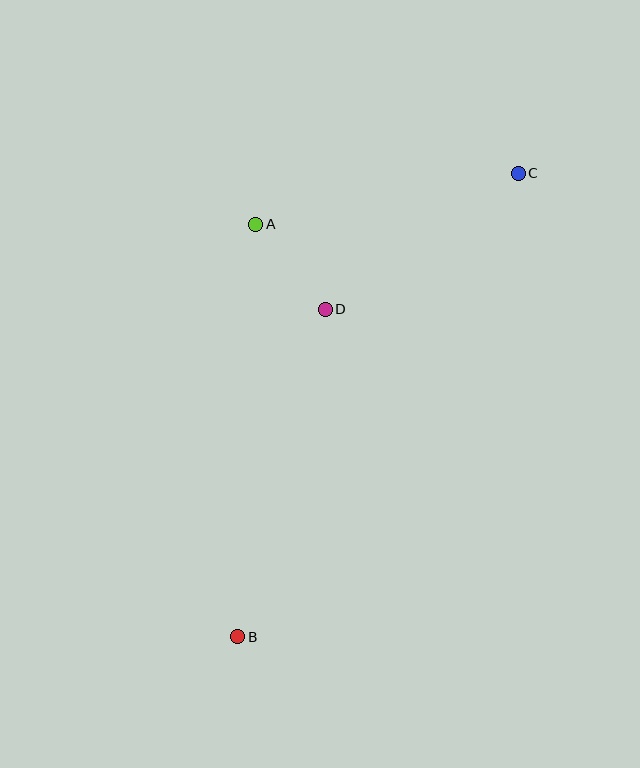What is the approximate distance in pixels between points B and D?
The distance between B and D is approximately 339 pixels.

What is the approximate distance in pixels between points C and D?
The distance between C and D is approximately 236 pixels.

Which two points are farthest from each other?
Points B and C are farthest from each other.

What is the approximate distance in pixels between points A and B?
The distance between A and B is approximately 413 pixels.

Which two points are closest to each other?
Points A and D are closest to each other.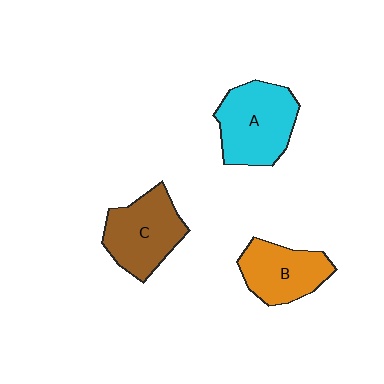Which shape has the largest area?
Shape A (cyan).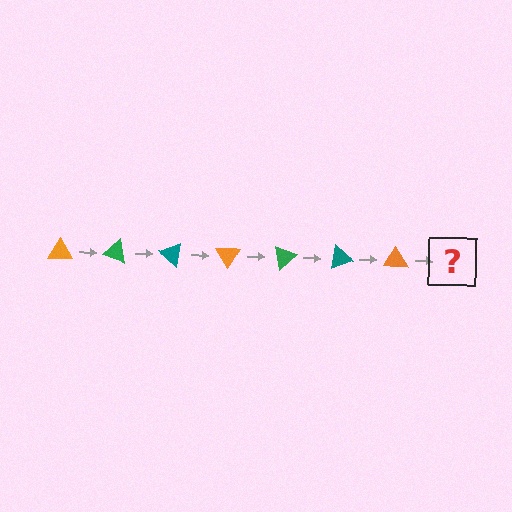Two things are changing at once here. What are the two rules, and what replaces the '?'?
The two rules are that it rotates 20 degrees each step and the color cycles through orange, green, and teal. The '?' should be a green triangle, rotated 140 degrees from the start.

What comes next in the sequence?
The next element should be a green triangle, rotated 140 degrees from the start.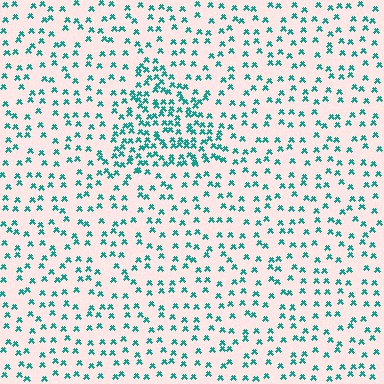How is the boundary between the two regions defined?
The boundary is defined by a change in element density (approximately 2.2x ratio). All elements are the same color, size, and shape.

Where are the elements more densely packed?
The elements are more densely packed inside the triangle boundary.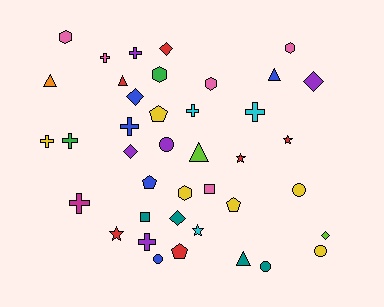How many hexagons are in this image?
There are 5 hexagons.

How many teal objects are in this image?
There are 4 teal objects.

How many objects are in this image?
There are 40 objects.